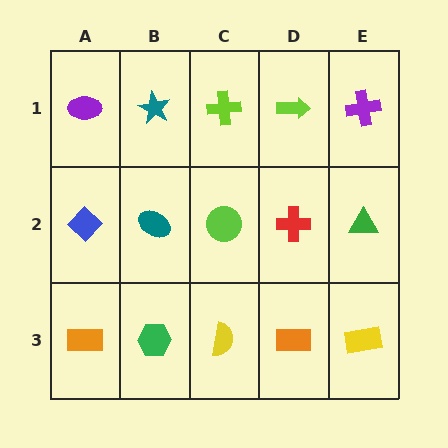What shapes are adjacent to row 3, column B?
A teal ellipse (row 2, column B), an orange rectangle (row 3, column A), a yellow semicircle (row 3, column C).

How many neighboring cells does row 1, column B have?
3.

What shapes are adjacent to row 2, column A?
A purple ellipse (row 1, column A), an orange rectangle (row 3, column A), a teal ellipse (row 2, column B).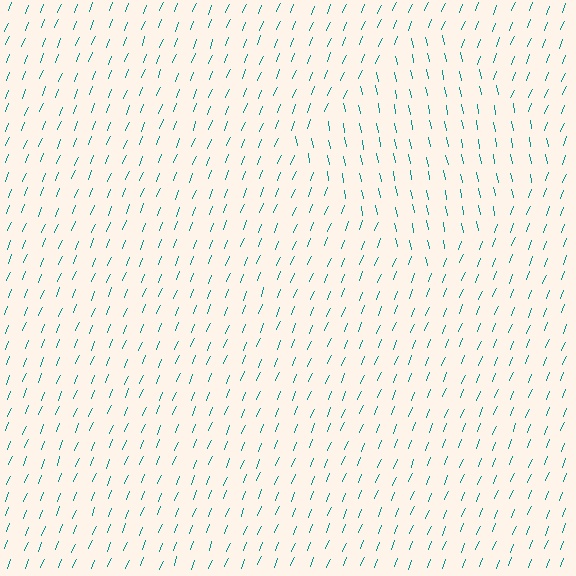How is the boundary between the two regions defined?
The boundary is defined purely by a change in line orientation (approximately 34 degrees difference). All lines are the same color and thickness.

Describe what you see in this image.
The image is filled with small teal line segments. A diamond region in the image has lines oriented differently from the surrounding lines, creating a visible texture boundary.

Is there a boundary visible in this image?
Yes, there is a texture boundary formed by a change in line orientation.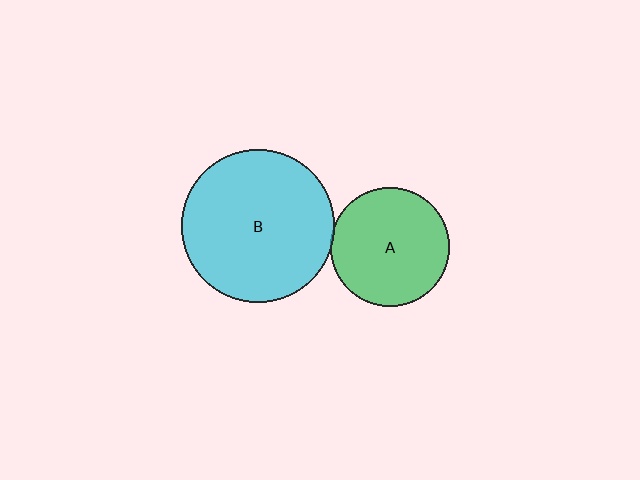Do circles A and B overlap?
Yes.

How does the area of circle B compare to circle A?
Approximately 1.7 times.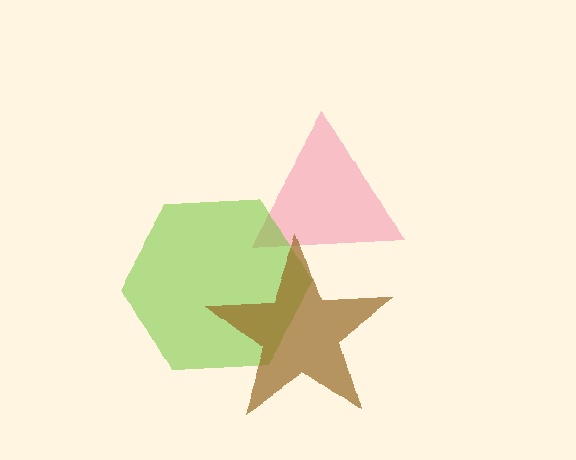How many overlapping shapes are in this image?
There are 3 overlapping shapes in the image.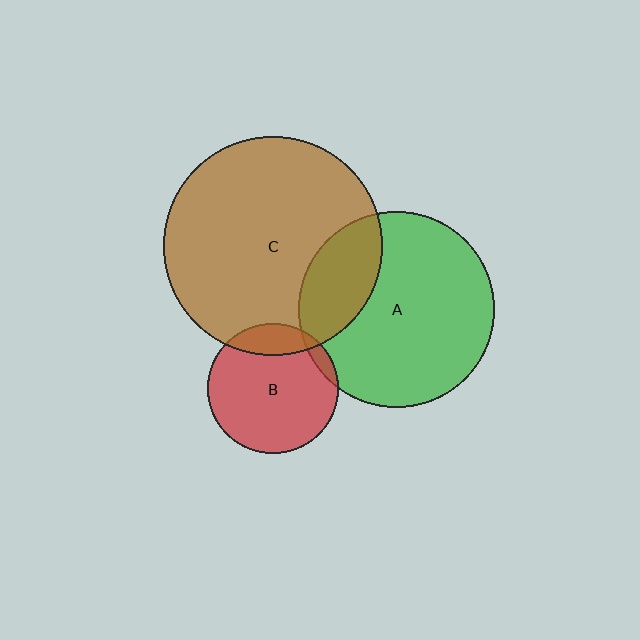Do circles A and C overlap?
Yes.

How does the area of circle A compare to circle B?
Approximately 2.2 times.